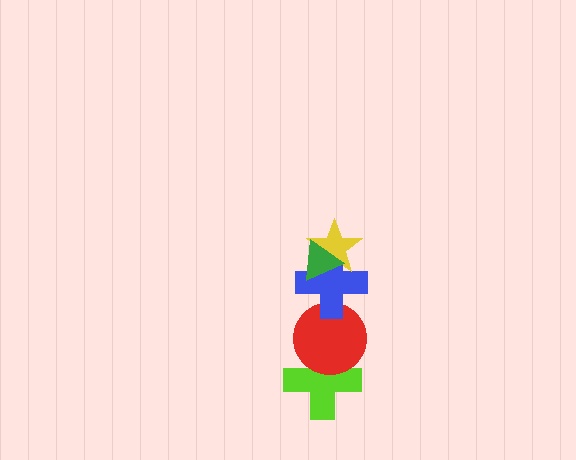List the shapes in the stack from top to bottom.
From top to bottom: the green triangle, the yellow star, the blue cross, the red circle, the lime cross.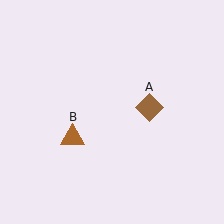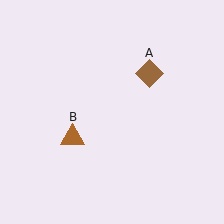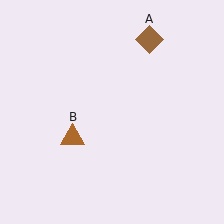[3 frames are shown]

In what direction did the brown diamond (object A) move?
The brown diamond (object A) moved up.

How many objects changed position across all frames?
1 object changed position: brown diamond (object A).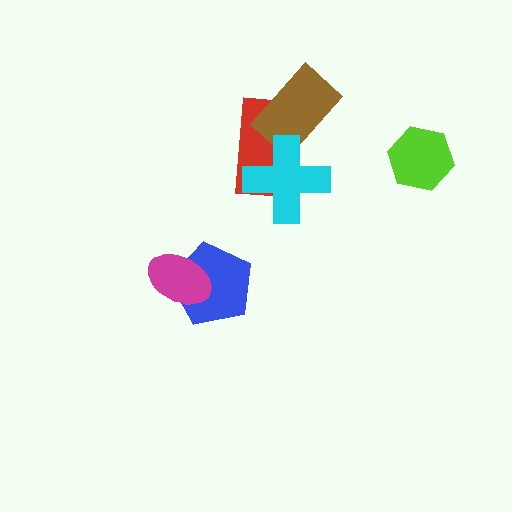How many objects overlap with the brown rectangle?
2 objects overlap with the brown rectangle.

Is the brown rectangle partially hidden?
Yes, it is partially covered by another shape.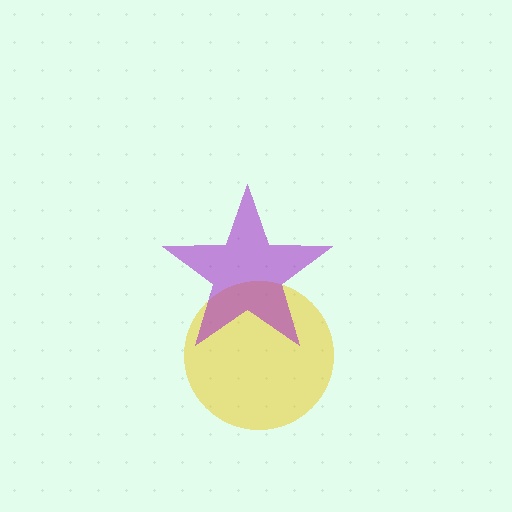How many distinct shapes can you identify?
There are 2 distinct shapes: a yellow circle, a purple star.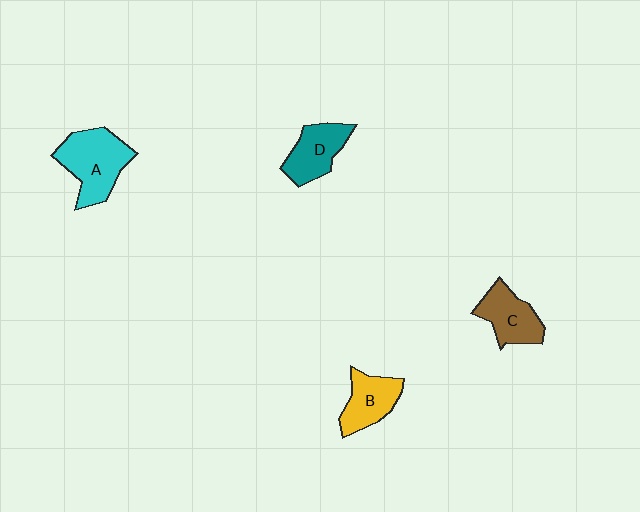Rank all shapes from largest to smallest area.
From largest to smallest: A (cyan), C (brown), D (teal), B (yellow).